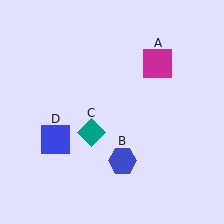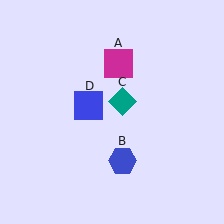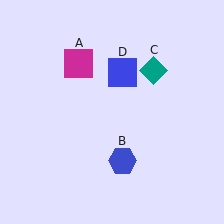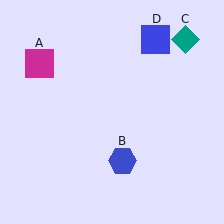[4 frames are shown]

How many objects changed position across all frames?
3 objects changed position: magenta square (object A), teal diamond (object C), blue square (object D).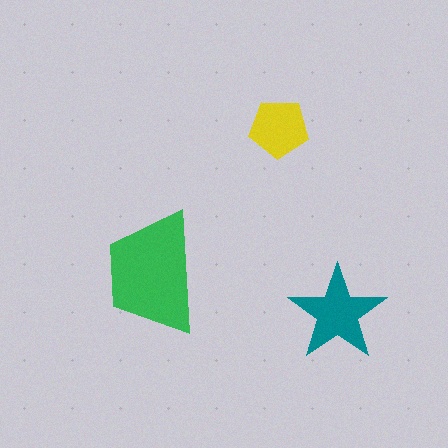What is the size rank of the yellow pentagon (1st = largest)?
3rd.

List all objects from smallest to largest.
The yellow pentagon, the teal star, the green trapezoid.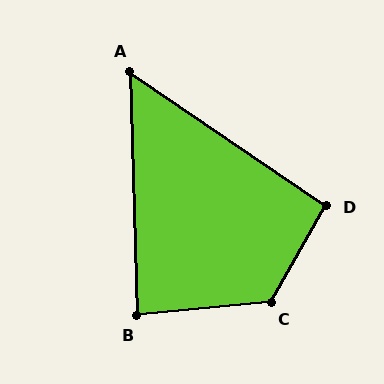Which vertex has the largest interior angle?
C, at approximately 126 degrees.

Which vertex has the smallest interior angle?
A, at approximately 54 degrees.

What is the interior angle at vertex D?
Approximately 94 degrees (approximately right).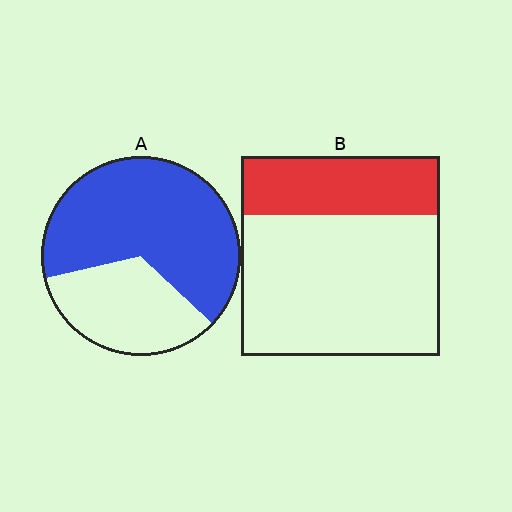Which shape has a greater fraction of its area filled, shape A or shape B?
Shape A.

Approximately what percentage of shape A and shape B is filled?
A is approximately 65% and B is approximately 30%.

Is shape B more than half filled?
No.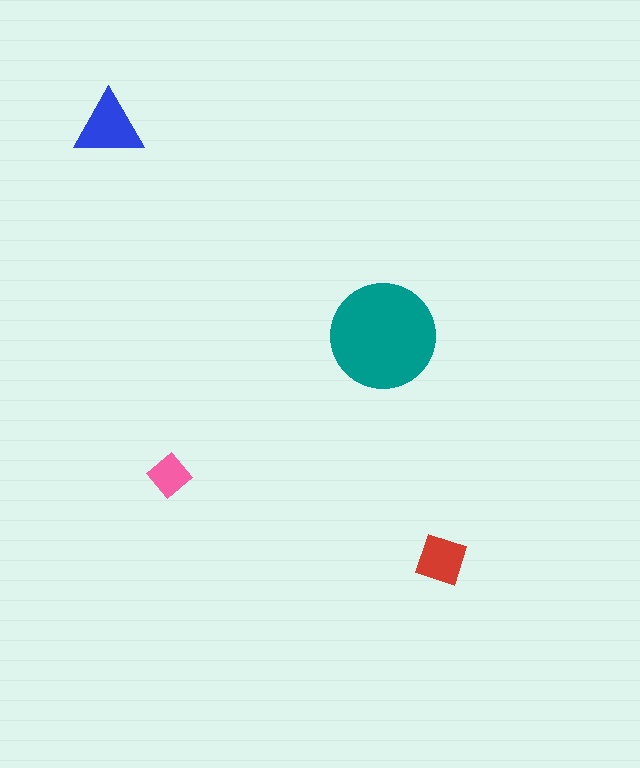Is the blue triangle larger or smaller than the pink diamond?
Larger.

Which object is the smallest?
The pink diamond.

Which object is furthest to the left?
The blue triangle is leftmost.